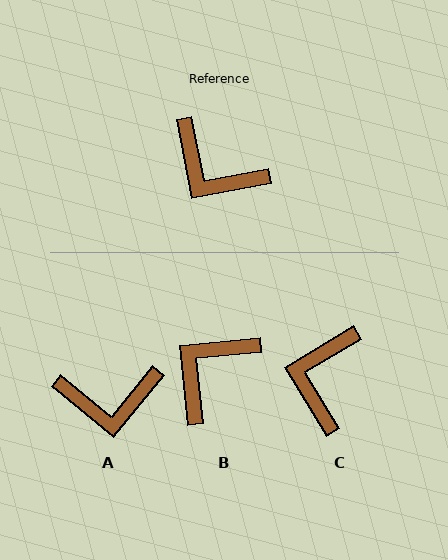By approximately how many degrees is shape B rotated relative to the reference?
Approximately 95 degrees clockwise.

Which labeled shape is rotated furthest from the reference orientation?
B, about 95 degrees away.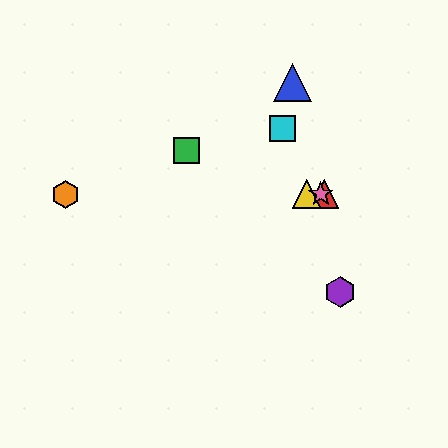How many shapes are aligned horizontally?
4 shapes (the red triangle, the yellow triangle, the orange hexagon, the pink star) are aligned horizontally.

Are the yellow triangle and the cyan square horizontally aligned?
No, the yellow triangle is at y≈194 and the cyan square is at y≈129.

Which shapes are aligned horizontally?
The red triangle, the yellow triangle, the orange hexagon, the pink star are aligned horizontally.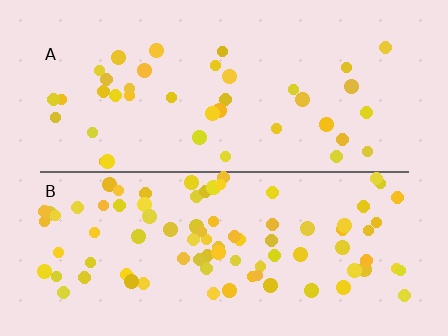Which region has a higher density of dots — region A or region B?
B (the bottom).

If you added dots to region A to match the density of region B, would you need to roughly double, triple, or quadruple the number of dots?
Approximately double.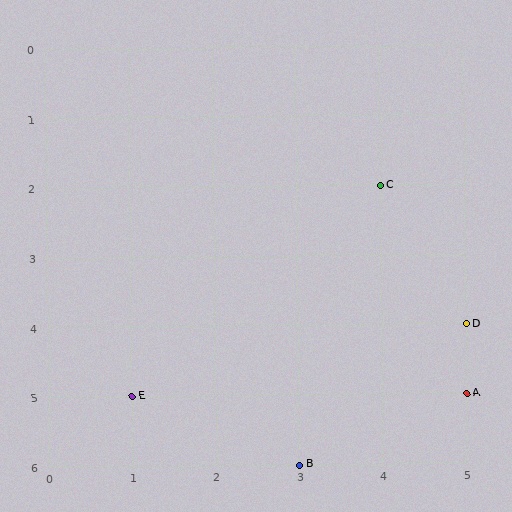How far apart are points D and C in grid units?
Points D and C are 1 column and 2 rows apart (about 2.2 grid units diagonally).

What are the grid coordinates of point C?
Point C is at grid coordinates (4, 2).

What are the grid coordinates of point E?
Point E is at grid coordinates (1, 5).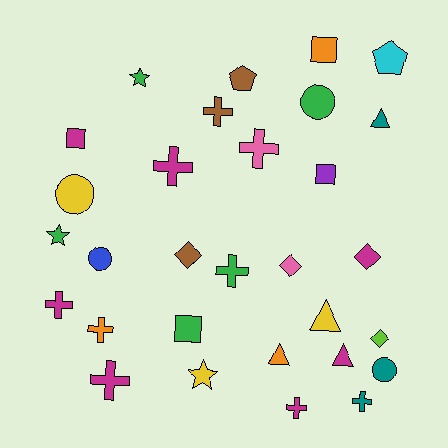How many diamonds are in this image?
There are 4 diamonds.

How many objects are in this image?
There are 30 objects.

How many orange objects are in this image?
There are 3 orange objects.